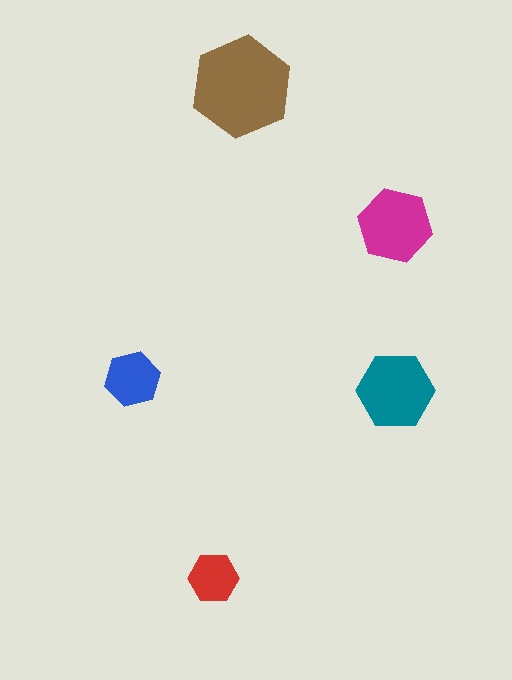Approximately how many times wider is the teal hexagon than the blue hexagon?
About 1.5 times wider.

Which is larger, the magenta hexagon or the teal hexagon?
The teal one.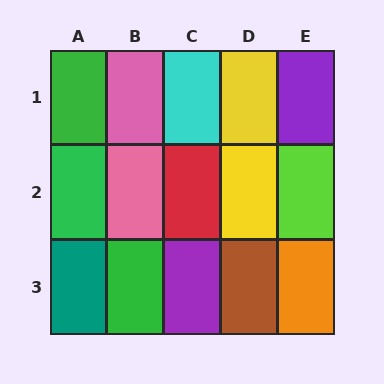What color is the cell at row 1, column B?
Pink.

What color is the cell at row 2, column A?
Green.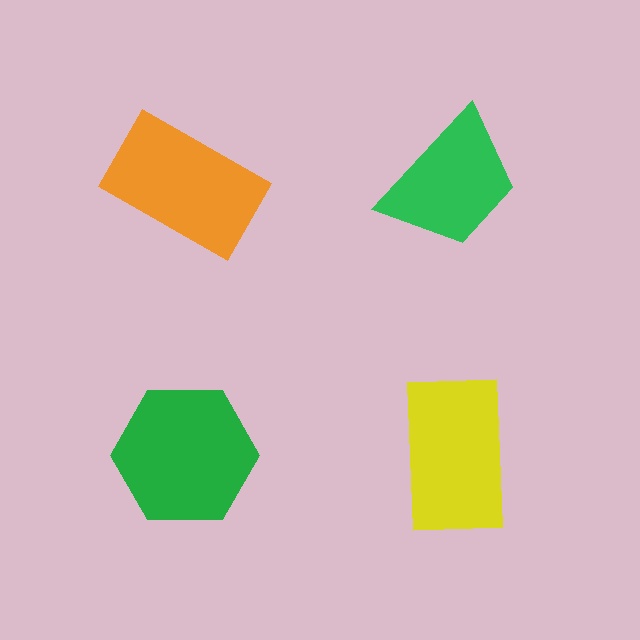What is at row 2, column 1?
A green hexagon.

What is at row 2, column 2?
A yellow rectangle.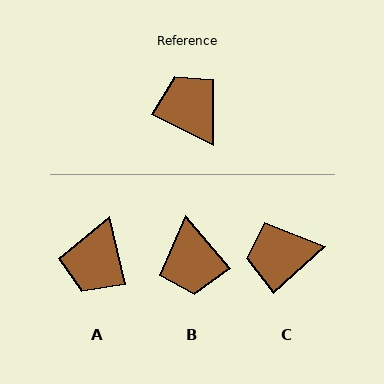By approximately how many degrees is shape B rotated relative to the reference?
Approximately 156 degrees counter-clockwise.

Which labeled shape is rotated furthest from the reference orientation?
B, about 156 degrees away.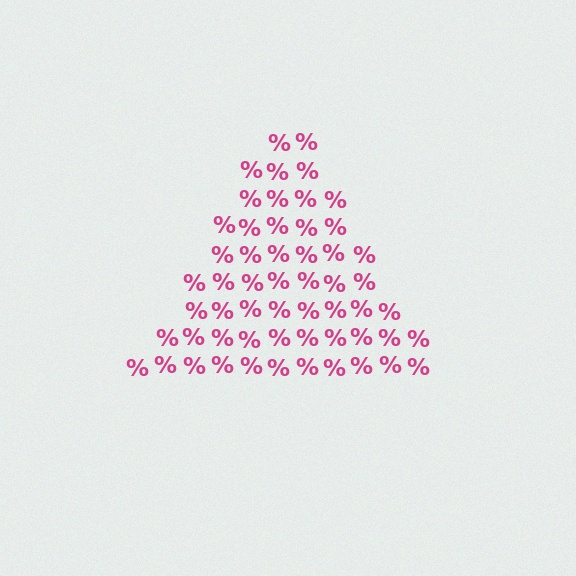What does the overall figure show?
The overall figure shows a triangle.